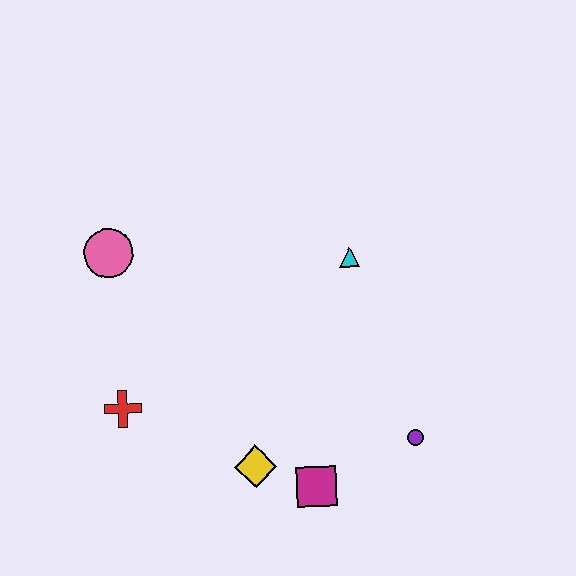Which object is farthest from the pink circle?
The purple circle is farthest from the pink circle.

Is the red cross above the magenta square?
Yes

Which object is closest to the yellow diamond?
The magenta square is closest to the yellow diamond.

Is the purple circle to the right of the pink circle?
Yes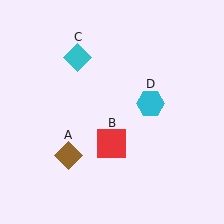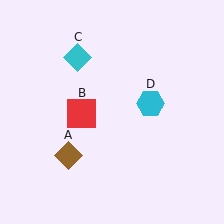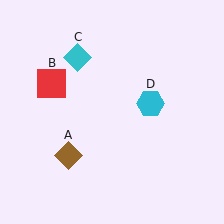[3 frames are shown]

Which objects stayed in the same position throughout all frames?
Brown diamond (object A) and cyan diamond (object C) and cyan hexagon (object D) remained stationary.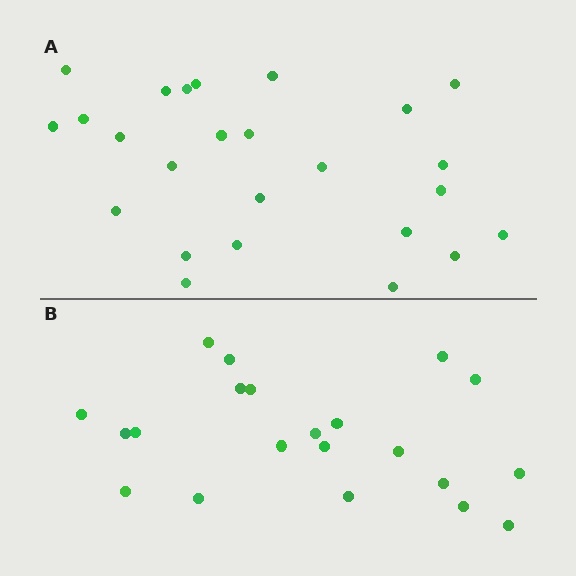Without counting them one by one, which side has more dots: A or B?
Region A (the top region) has more dots.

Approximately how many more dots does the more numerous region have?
Region A has about 4 more dots than region B.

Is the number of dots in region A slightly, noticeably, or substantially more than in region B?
Region A has only slightly more — the two regions are fairly close. The ratio is roughly 1.2 to 1.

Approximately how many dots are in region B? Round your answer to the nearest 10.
About 20 dots. (The exact count is 21, which rounds to 20.)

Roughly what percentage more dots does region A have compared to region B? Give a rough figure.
About 20% more.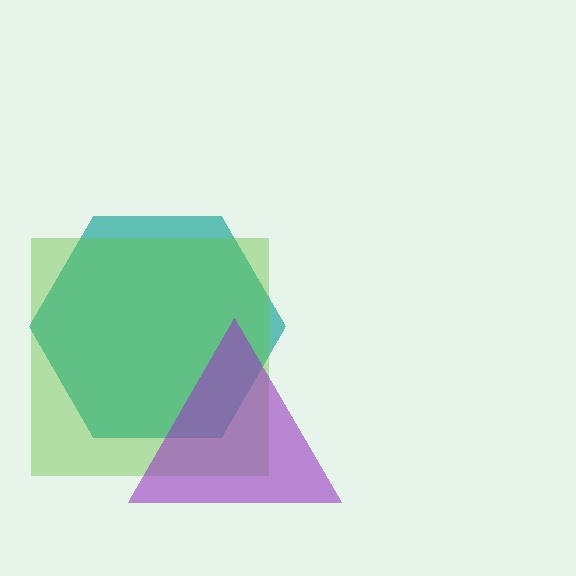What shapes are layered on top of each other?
The layered shapes are: a teal hexagon, a lime square, a purple triangle.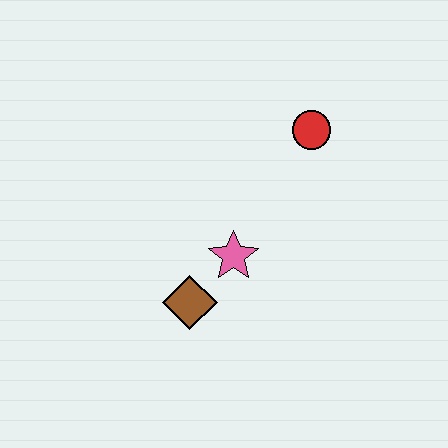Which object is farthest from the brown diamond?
The red circle is farthest from the brown diamond.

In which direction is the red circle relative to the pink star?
The red circle is above the pink star.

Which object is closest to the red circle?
The pink star is closest to the red circle.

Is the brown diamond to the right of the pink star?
No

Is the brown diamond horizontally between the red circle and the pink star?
No